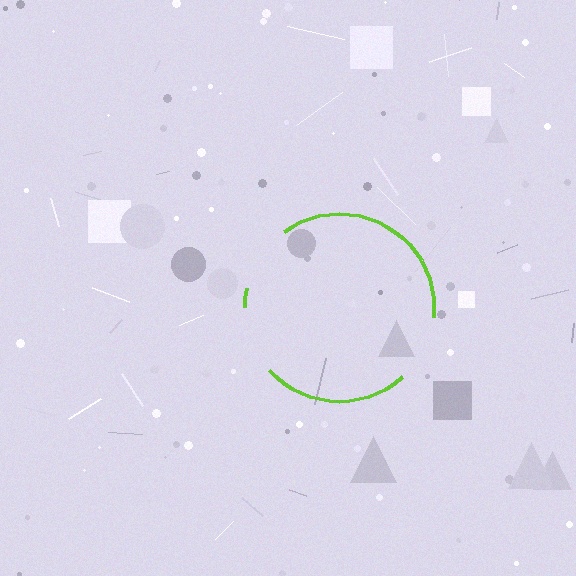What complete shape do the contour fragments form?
The contour fragments form a circle.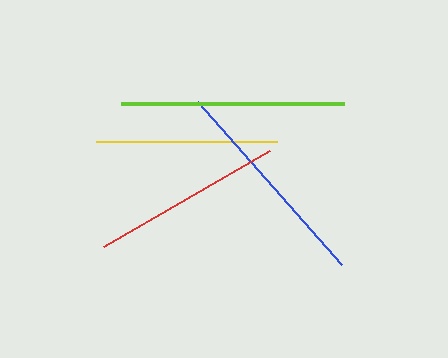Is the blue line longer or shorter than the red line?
The blue line is longer than the red line.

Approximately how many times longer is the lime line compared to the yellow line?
The lime line is approximately 1.2 times the length of the yellow line.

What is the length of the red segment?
The red segment is approximately 191 pixels long.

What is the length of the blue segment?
The blue segment is approximately 218 pixels long.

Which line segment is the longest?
The lime line is the longest at approximately 223 pixels.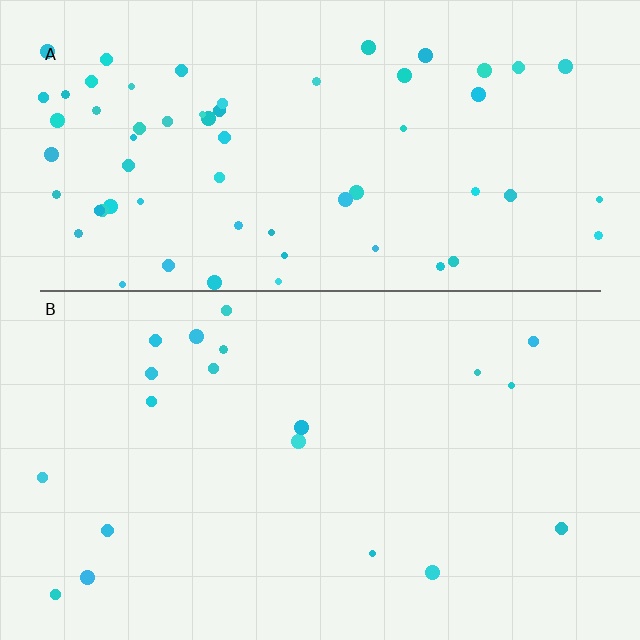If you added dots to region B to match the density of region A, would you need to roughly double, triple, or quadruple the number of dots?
Approximately triple.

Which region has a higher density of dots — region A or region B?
A (the top).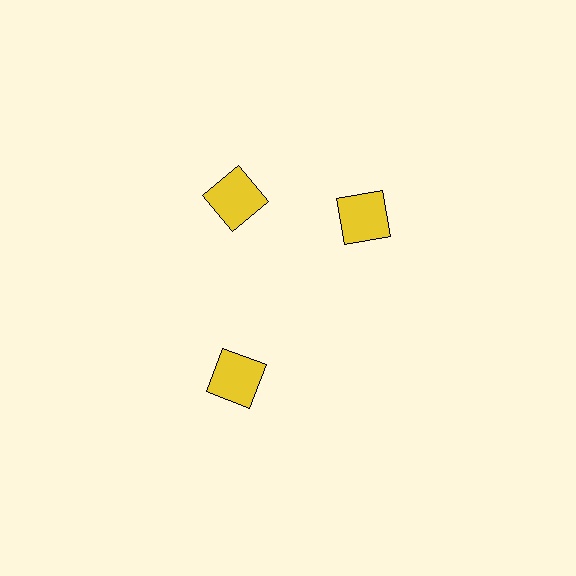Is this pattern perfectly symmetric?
No. The 3 yellow squares are arranged in a ring, but one element near the 3 o'clock position is rotated out of alignment along the ring, breaking the 3-fold rotational symmetry.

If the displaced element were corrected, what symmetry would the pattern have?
It would have 3-fold rotational symmetry — the pattern would map onto itself every 120 degrees.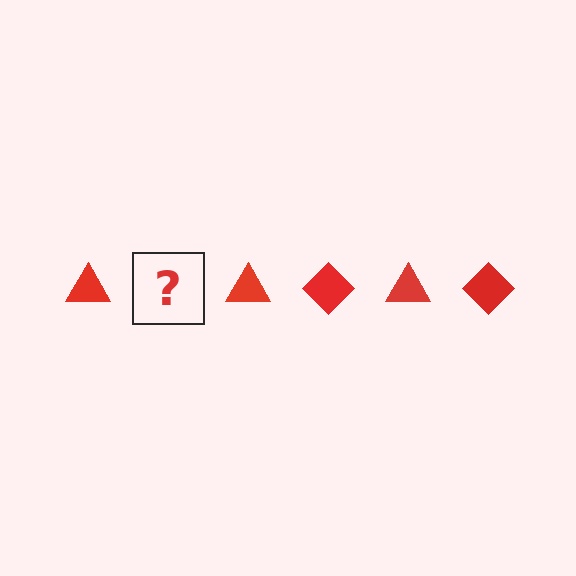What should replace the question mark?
The question mark should be replaced with a red diamond.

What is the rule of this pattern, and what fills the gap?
The rule is that the pattern cycles through triangle, diamond shapes in red. The gap should be filled with a red diamond.